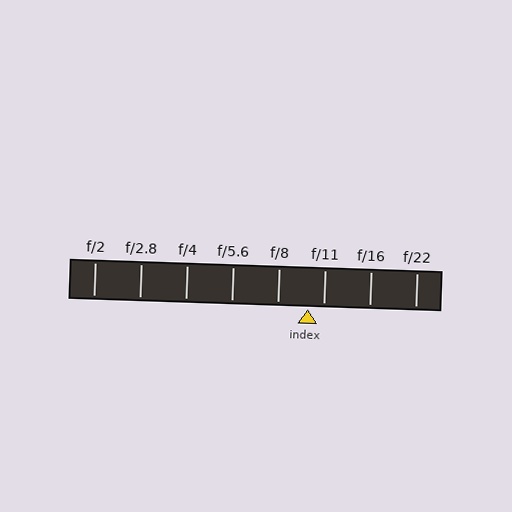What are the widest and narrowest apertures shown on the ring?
The widest aperture shown is f/2 and the narrowest is f/22.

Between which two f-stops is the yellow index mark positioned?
The index mark is between f/8 and f/11.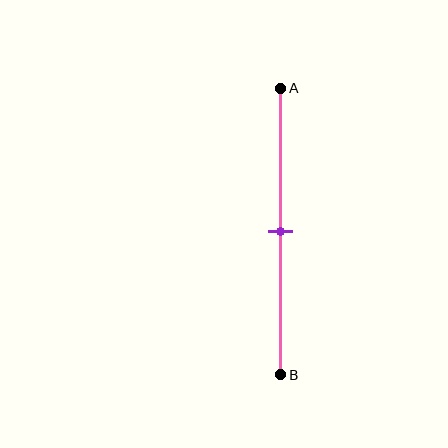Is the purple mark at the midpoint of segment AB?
Yes, the mark is approximately at the midpoint.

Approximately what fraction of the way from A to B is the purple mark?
The purple mark is approximately 50% of the way from A to B.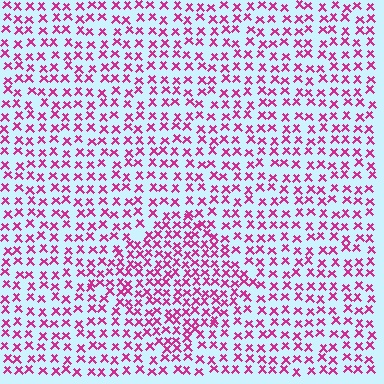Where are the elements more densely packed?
The elements are more densely packed inside the diamond boundary.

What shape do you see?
I see a diamond.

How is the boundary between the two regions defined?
The boundary is defined by a change in element density (approximately 1.6x ratio). All elements are the same color, size, and shape.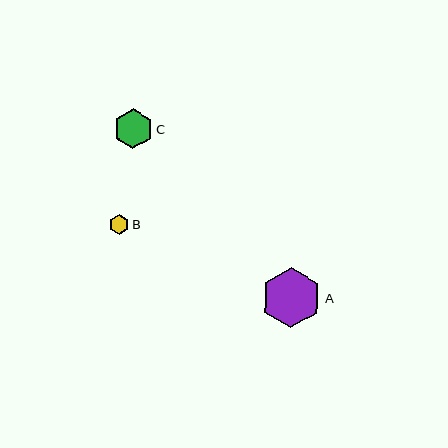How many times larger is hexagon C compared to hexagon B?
Hexagon C is approximately 2.0 times the size of hexagon B.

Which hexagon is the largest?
Hexagon A is the largest with a size of approximately 60 pixels.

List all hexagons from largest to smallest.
From largest to smallest: A, C, B.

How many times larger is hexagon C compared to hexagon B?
Hexagon C is approximately 2.0 times the size of hexagon B.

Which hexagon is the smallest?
Hexagon B is the smallest with a size of approximately 20 pixels.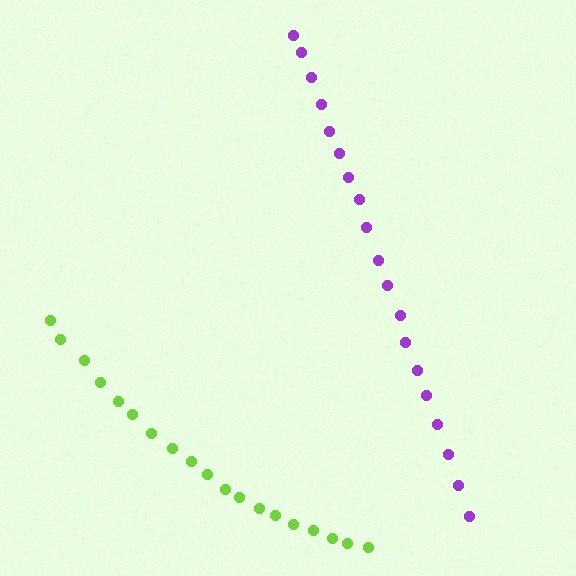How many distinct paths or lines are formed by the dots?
There are 2 distinct paths.